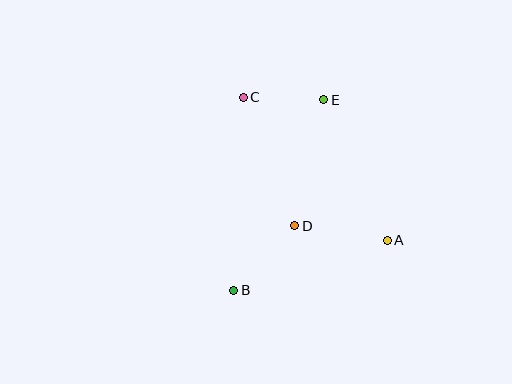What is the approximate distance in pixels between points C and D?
The distance between C and D is approximately 139 pixels.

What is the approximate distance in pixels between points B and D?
The distance between B and D is approximately 89 pixels.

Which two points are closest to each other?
Points C and E are closest to each other.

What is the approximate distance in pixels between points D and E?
The distance between D and E is approximately 129 pixels.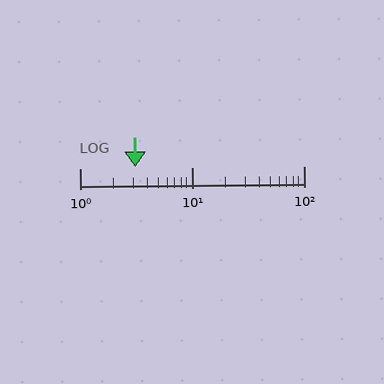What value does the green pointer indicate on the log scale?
The pointer indicates approximately 3.1.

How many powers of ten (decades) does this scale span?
The scale spans 2 decades, from 1 to 100.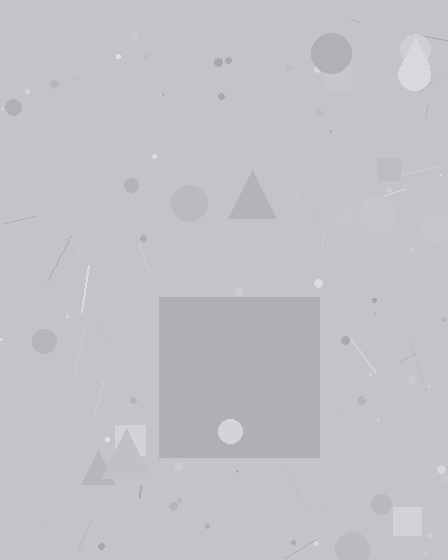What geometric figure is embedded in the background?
A square is embedded in the background.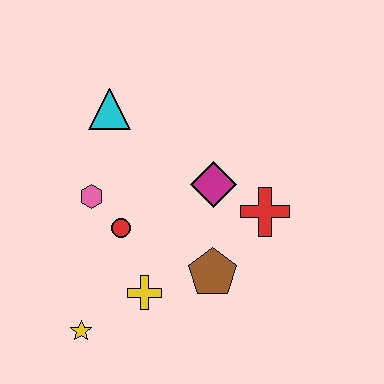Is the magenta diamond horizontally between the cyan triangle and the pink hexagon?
No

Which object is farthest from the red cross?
The yellow star is farthest from the red cross.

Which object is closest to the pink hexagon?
The red circle is closest to the pink hexagon.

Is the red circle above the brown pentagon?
Yes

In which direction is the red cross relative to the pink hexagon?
The red cross is to the right of the pink hexagon.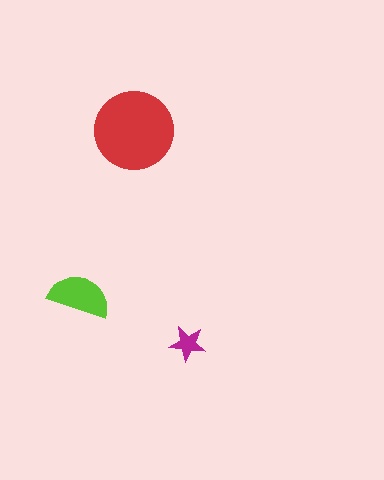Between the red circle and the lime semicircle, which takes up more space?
The red circle.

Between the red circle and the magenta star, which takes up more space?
The red circle.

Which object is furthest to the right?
The magenta star is rightmost.